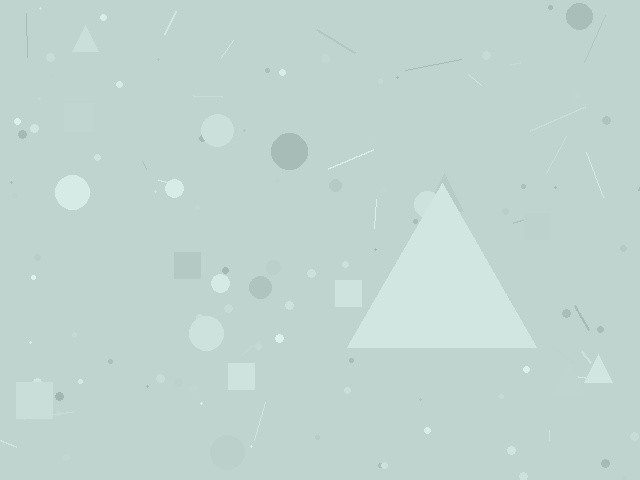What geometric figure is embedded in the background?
A triangle is embedded in the background.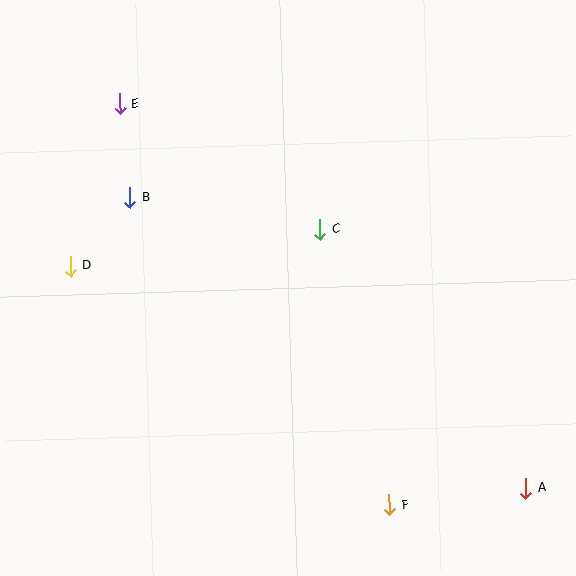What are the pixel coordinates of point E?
Point E is at (120, 104).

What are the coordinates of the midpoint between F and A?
The midpoint between F and A is at (458, 496).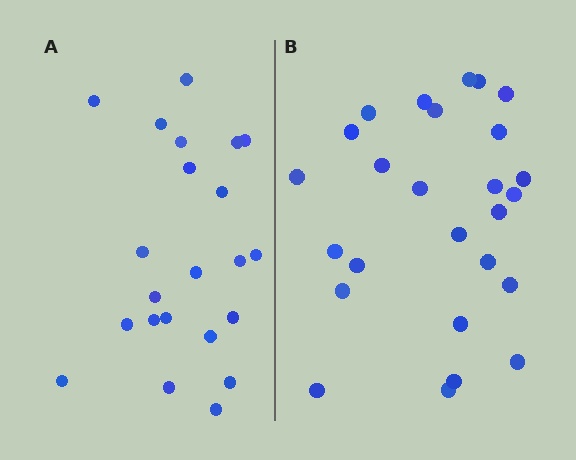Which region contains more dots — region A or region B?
Region B (the right region) has more dots.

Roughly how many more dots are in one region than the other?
Region B has about 4 more dots than region A.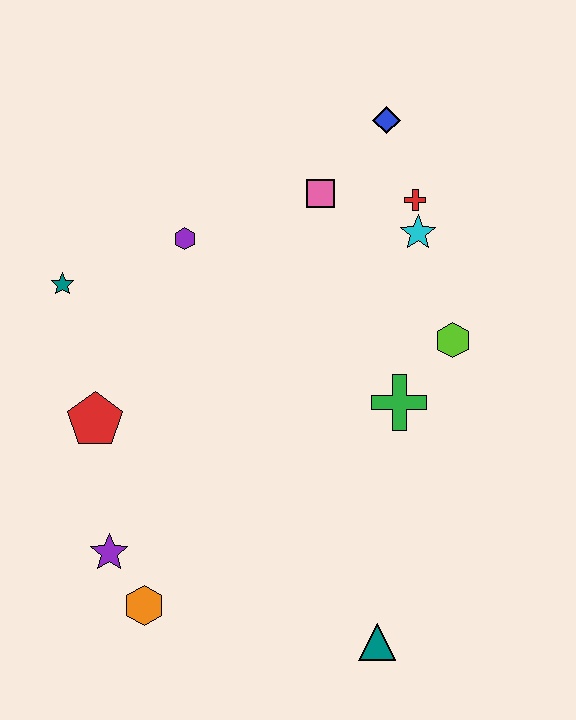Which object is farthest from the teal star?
The teal triangle is farthest from the teal star.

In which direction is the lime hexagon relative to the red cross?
The lime hexagon is below the red cross.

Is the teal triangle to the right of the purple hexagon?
Yes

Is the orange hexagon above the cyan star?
No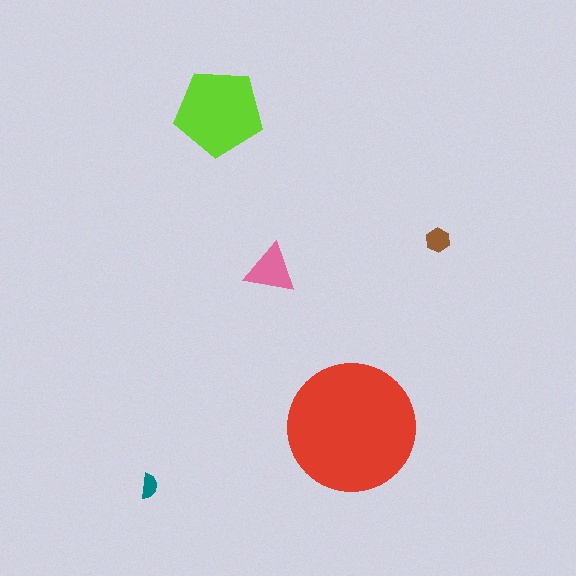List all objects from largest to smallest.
The red circle, the lime pentagon, the pink triangle, the brown hexagon, the teal semicircle.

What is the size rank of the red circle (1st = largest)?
1st.